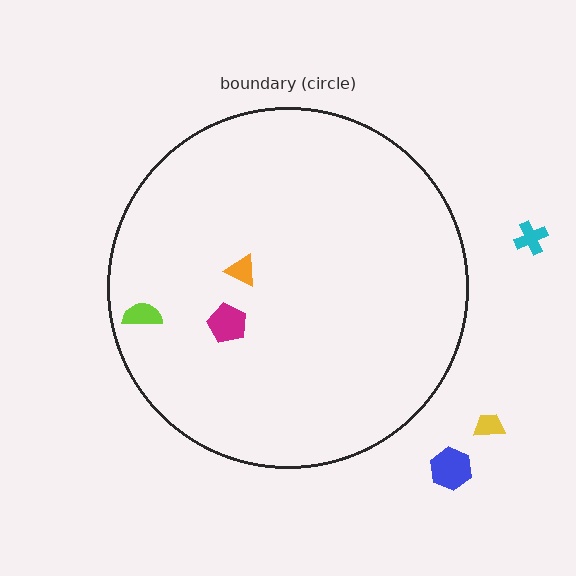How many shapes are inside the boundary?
3 inside, 3 outside.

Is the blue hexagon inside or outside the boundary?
Outside.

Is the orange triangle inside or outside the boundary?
Inside.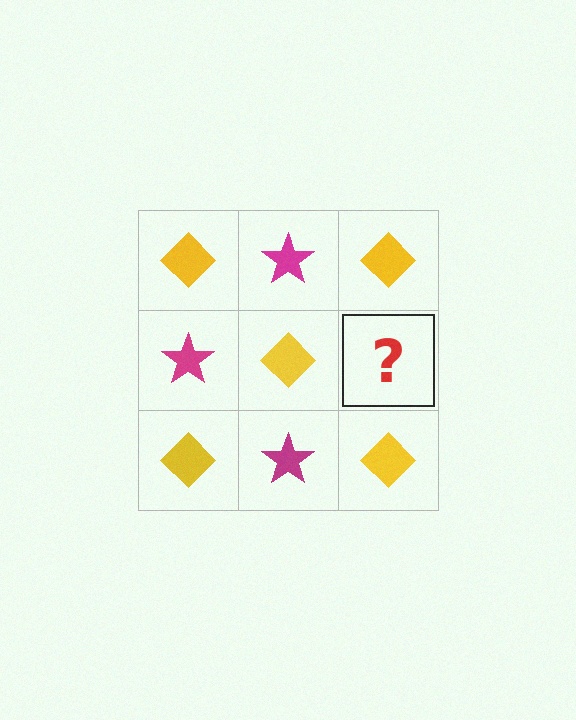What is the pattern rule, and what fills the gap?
The rule is that it alternates yellow diamond and magenta star in a checkerboard pattern. The gap should be filled with a magenta star.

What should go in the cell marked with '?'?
The missing cell should contain a magenta star.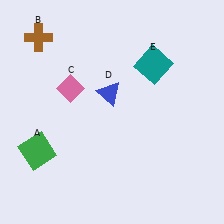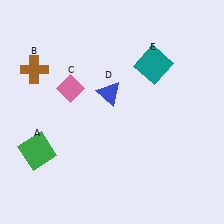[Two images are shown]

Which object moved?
The brown cross (B) moved down.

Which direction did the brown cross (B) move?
The brown cross (B) moved down.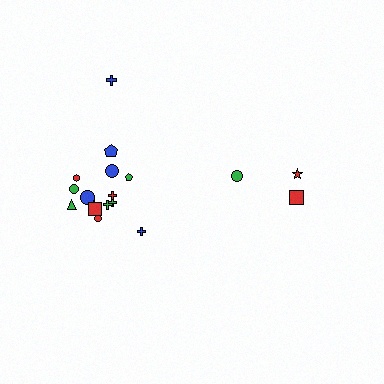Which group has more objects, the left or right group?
The left group.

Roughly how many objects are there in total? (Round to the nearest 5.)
Roughly 20 objects in total.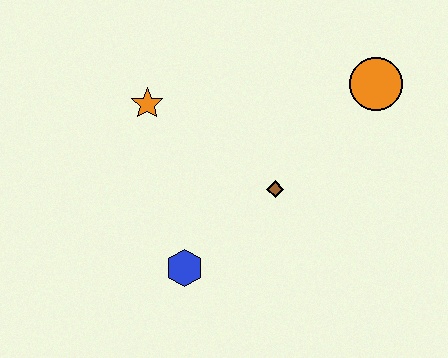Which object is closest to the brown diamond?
The blue hexagon is closest to the brown diamond.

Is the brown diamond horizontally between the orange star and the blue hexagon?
No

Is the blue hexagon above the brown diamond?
No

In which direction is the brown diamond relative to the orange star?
The brown diamond is to the right of the orange star.